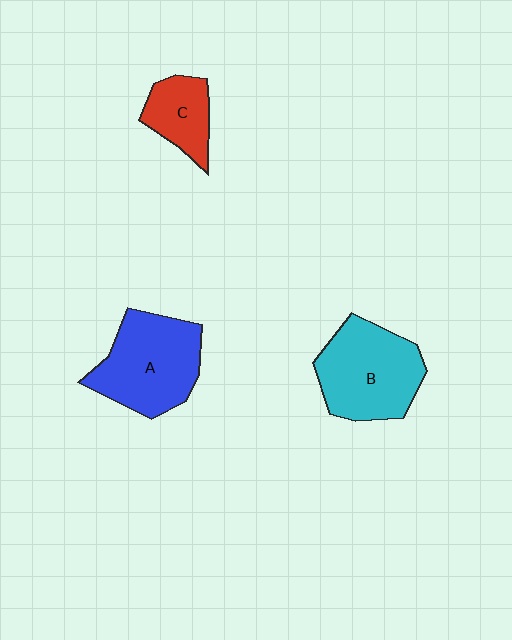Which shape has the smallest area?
Shape C (red).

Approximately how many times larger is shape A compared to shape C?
Approximately 1.9 times.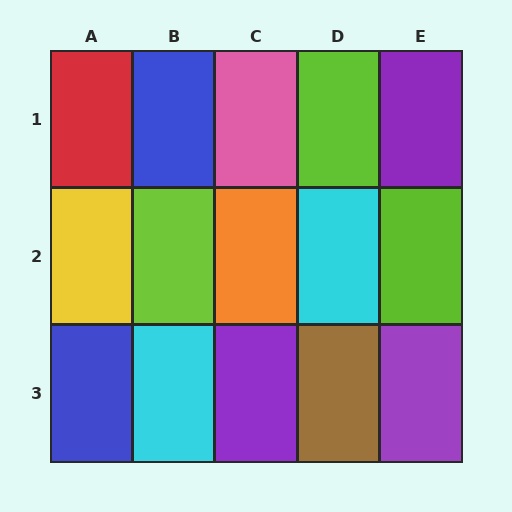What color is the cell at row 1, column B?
Blue.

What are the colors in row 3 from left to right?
Blue, cyan, purple, brown, purple.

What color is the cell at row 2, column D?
Cyan.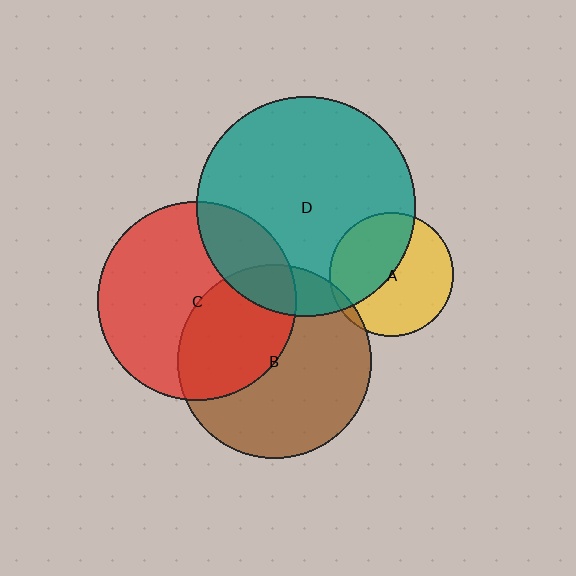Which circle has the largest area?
Circle D (teal).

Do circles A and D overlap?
Yes.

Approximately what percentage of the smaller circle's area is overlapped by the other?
Approximately 45%.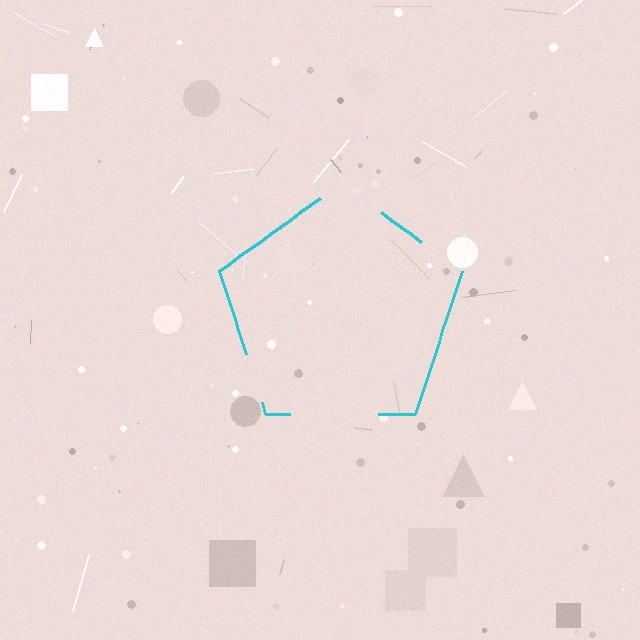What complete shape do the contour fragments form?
The contour fragments form a pentagon.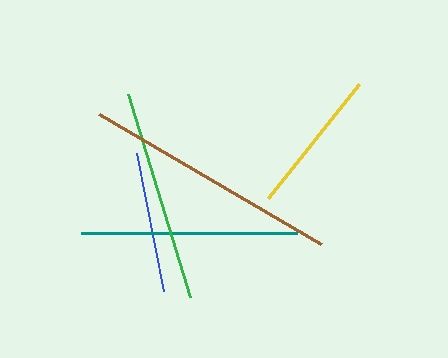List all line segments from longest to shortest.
From longest to shortest: brown, teal, green, yellow, blue.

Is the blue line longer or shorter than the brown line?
The brown line is longer than the blue line.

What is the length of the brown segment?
The brown segment is approximately 257 pixels long.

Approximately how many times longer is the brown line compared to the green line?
The brown line is approximately 1.2 times the length of the green line.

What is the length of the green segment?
The green segment is approximately 212 pixels long.